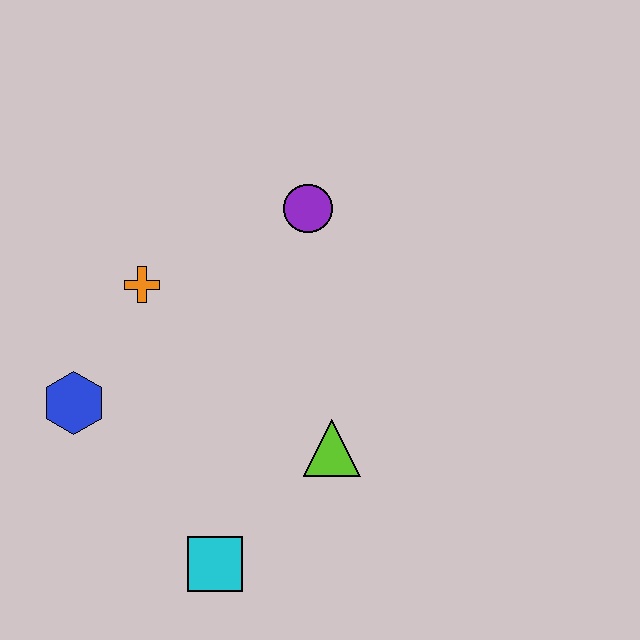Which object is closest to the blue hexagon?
The orange cross is closest to the blue hexagon.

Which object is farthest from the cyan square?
The purple circle is farthest from the cyan square.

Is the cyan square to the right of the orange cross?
Yes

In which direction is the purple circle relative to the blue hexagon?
The purple circle is to the right of the blue hexagon.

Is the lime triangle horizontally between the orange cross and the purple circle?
No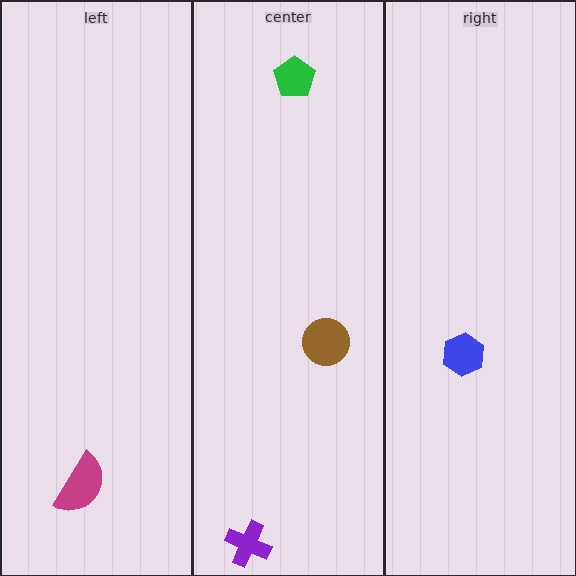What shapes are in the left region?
The magenta semicircle.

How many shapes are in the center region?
3.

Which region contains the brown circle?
The center region.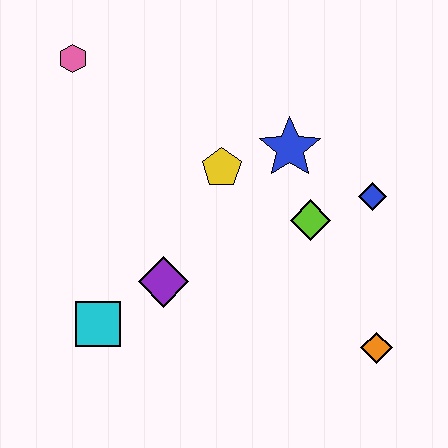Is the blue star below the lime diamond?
No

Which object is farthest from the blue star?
The cyan square is farthest from the blue star.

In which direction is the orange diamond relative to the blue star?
The orange diamond is below the blue star.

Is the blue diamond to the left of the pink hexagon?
No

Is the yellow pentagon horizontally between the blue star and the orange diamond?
No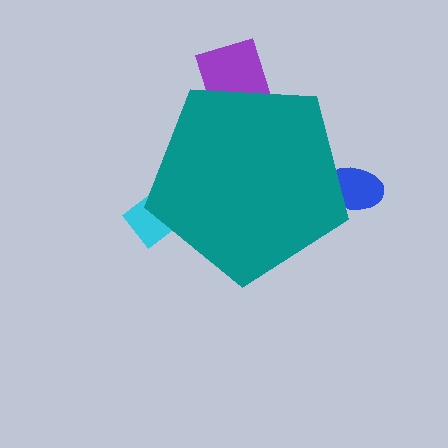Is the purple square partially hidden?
Yes, the purple square is partially hidden behind the teal pentagon.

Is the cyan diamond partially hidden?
Yes, the cyan diamond is partially hidden behind the teal pentagon.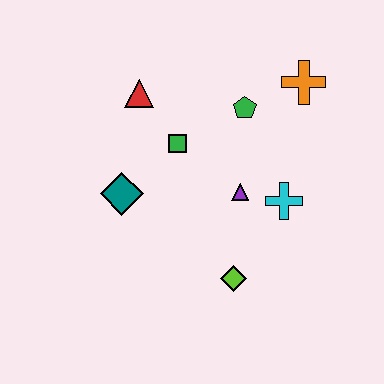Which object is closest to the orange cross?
The green pentagon is closest to the orange cross.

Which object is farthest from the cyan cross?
The red triangle is farthest from the cyan cross.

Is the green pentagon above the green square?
Yes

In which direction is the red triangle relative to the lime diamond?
The red triangle is above the lime diamond.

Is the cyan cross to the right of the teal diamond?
Yes